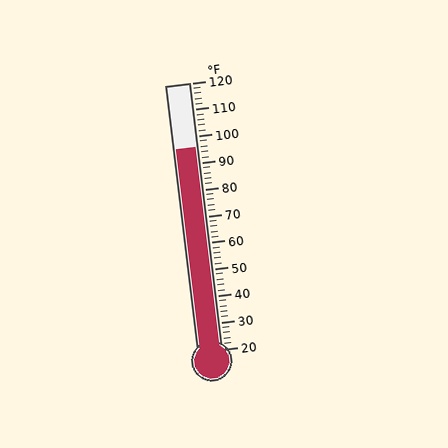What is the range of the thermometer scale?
The thermometer scale ranges from 20°F to 120°F.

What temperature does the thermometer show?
The thermometer shows approximately 96°F.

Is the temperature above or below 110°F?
The temperature is below 110°F.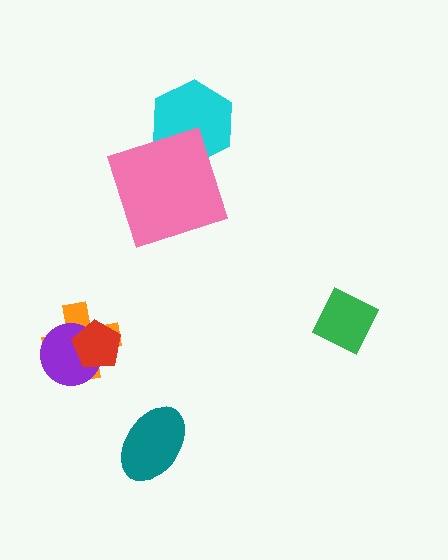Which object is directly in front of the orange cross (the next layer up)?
The purple circle is directly in front of the orange cross.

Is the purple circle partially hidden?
Yes, it is partially covered by another shape.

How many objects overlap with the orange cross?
2 objects overlap with the orange cross.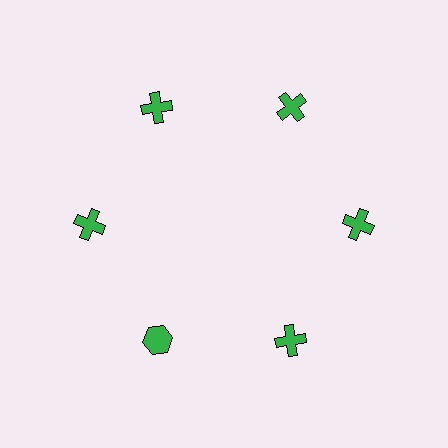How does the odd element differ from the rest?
It has a different shape: hexagon instead of cross.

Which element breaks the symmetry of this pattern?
The green hexagon at roughly the 7 o'clock position breaks the symmetry. All other shapes are green crosses.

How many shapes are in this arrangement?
There are 6 shapes arranged in a ring pattern.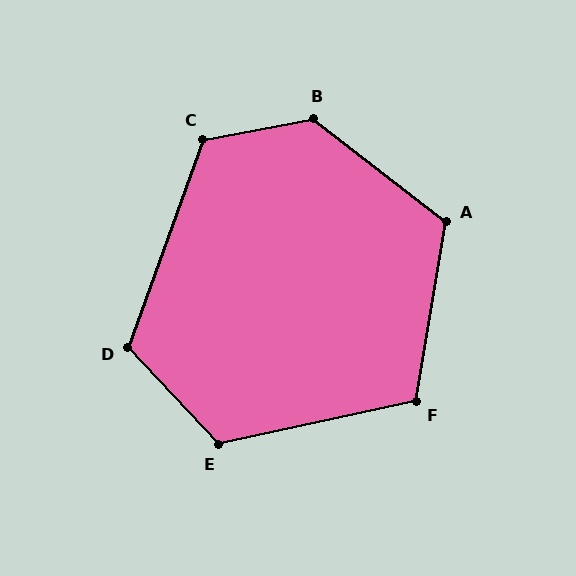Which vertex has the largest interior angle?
B, at approximately 131 degrees.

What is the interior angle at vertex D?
Approximately 117 degrees (obtuse).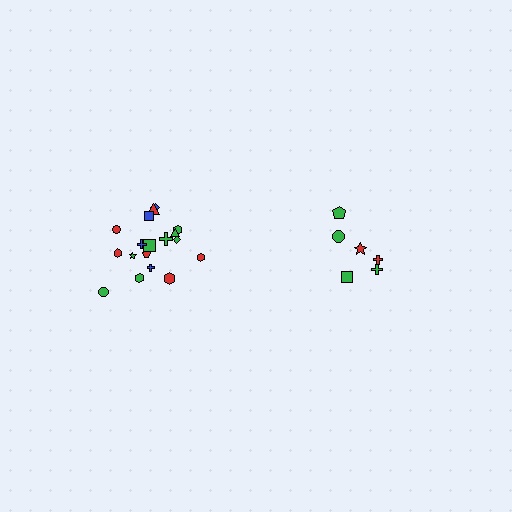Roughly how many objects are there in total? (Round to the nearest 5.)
Roughly 25 objects in total.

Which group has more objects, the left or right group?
The left group.